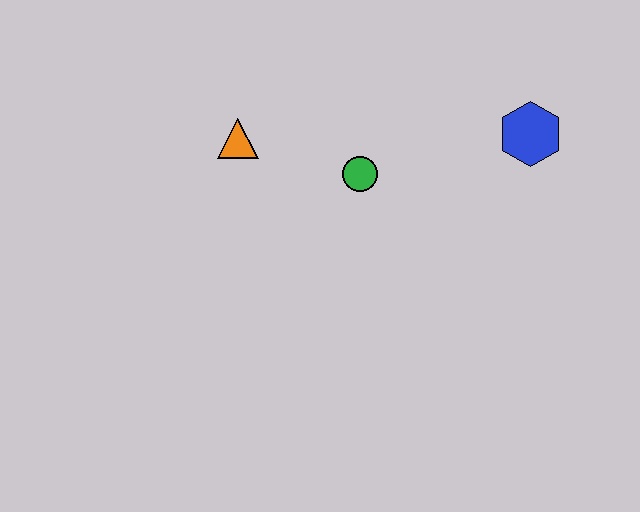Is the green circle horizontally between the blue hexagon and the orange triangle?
Yes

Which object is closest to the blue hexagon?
The green circle is closest to the blue hexagon.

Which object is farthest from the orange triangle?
The blue hexagon is farthest from the orange triangle.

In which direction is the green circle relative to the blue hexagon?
The green circle is to the left of the blue hexagon.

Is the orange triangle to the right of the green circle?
No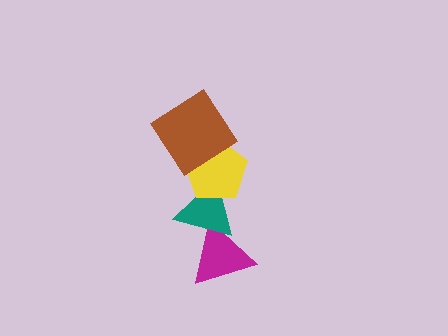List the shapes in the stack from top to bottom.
From top to bottom: the brown diamond, the yellow pentagon, the teal triangle, the magenta triangle.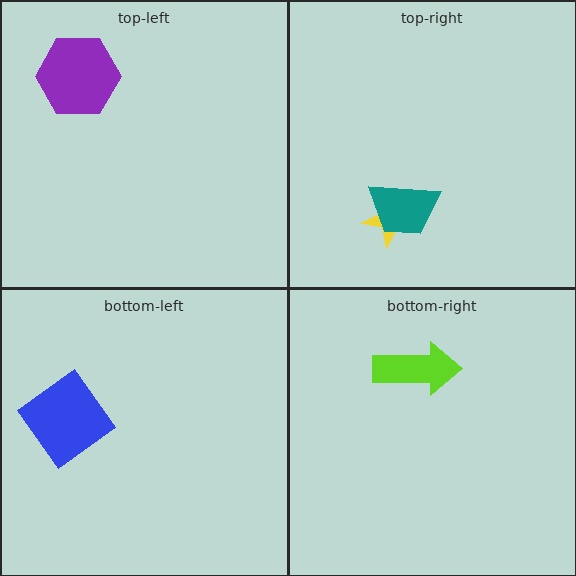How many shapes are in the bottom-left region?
1.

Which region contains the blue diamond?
The bottom-left region.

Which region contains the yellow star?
The top-right region.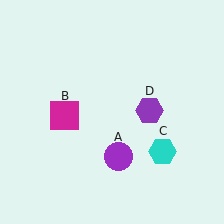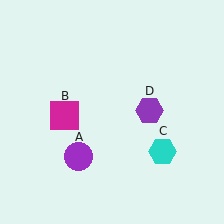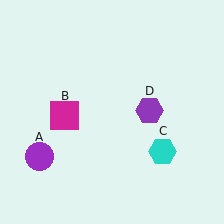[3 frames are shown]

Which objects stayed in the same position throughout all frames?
Magenta square (object B) and cyan hexagon (object C) and purple hexagon (object D) remained stationary.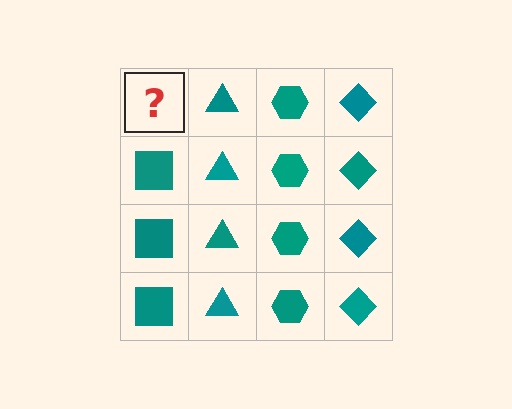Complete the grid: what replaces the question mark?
The question mark should be replaced with a teal square.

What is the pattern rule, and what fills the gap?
The rule is that each column has a consistent shape. The gap should be filled with a teal square.